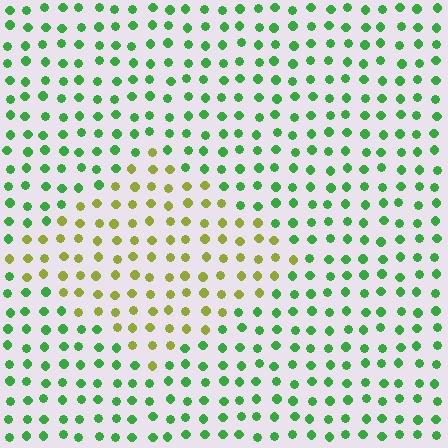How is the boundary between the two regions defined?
The boundary is defined purely by a slight shift in hue (about 51 degrees). Spacing, size, and orientation are identical on both sides.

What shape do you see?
I see a diamond.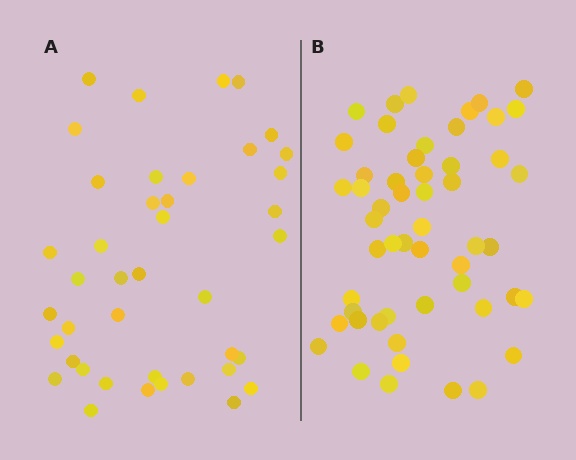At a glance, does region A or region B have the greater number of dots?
Region B (the right region) has more dots.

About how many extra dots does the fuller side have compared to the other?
Region B has roughly 12 or so more dots than region A.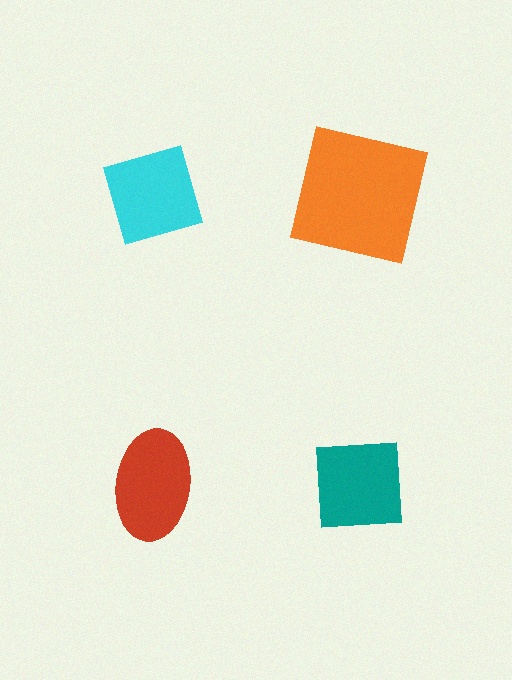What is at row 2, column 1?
A red ellipse.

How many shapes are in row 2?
2 shapes.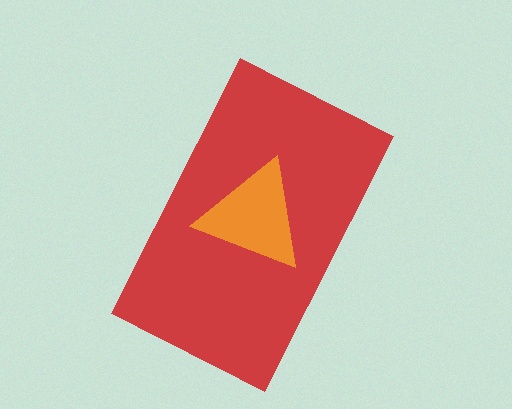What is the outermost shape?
The red rectangle.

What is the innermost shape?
The orange triangle.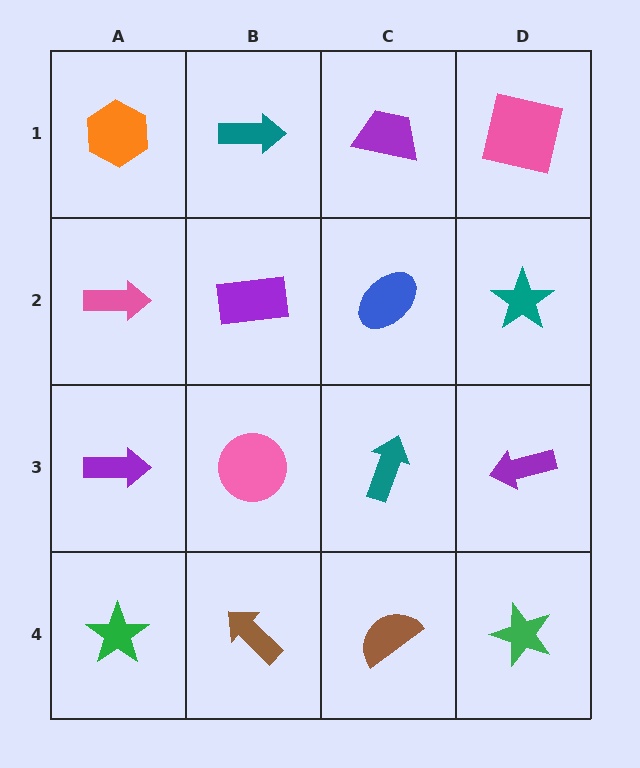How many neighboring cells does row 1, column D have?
2.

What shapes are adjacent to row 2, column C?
A purple trapezoid (row 1, column C), a teal arrow (row 3, column C), a purple rectangle (row 2, column B), a teal star (row 2, column D).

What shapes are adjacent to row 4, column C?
A teal arrow (row 3, column C), a brown arrow (row 4, column B), a green star (row 4, column D).